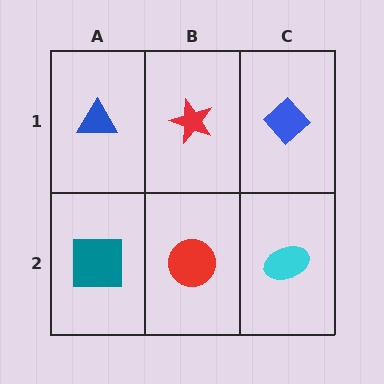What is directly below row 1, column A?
A teal square.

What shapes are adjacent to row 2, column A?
A blue triangle (row 1, column A), a red circle (row 2, column B).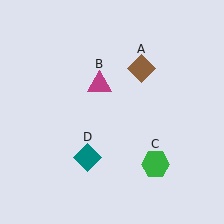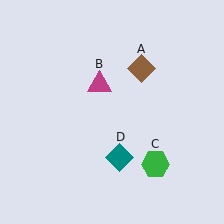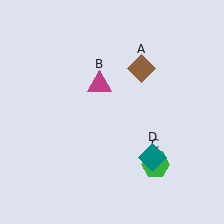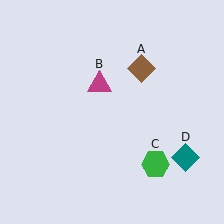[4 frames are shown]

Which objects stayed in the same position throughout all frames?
Brown diamond (object A) and magenta triangle (object B) and green hexagon (object C) remained stationary.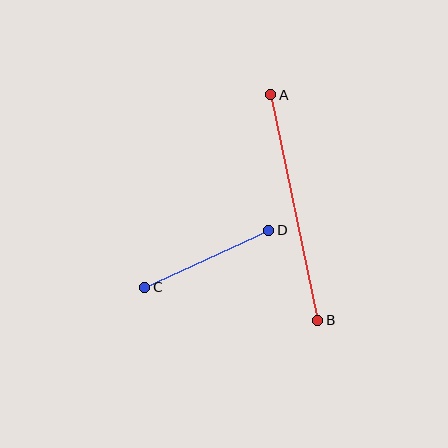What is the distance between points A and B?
The distance is approximately 230 pixels.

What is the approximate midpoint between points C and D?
The midpoint is at approximately (207, 259) pixels.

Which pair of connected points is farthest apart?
Points A and B are farthest apart.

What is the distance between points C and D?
The distance is approximately 136 pixels.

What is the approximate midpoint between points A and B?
The midpoint is at approximately (294, 208) pixels.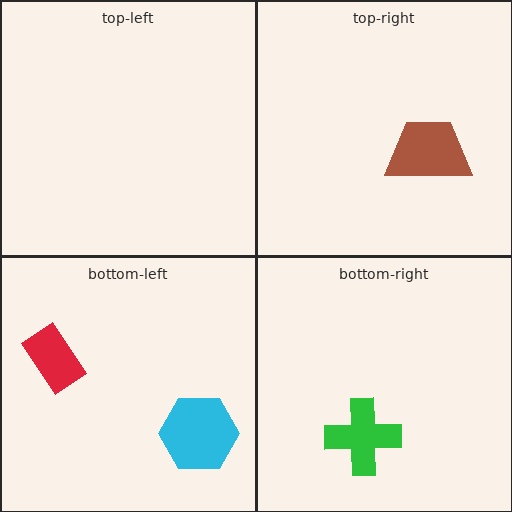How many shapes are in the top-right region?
1.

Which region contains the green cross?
The bottom-right region.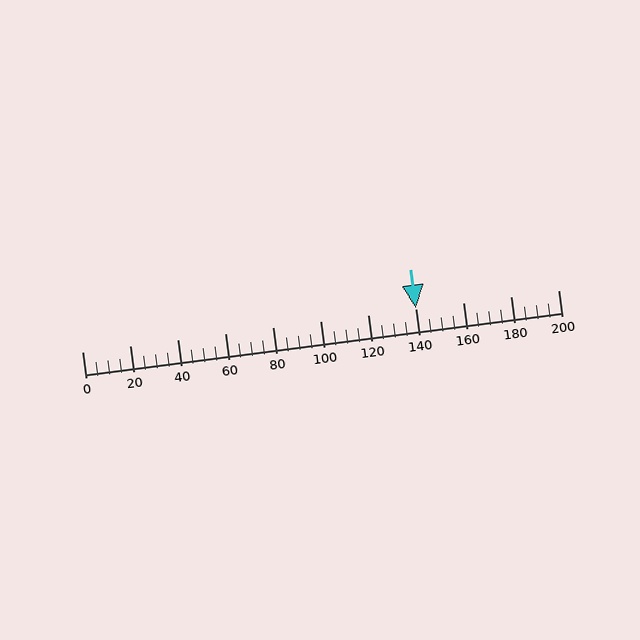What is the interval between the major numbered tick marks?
The major tick marks are spaced 20 units apart.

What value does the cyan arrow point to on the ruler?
The cyan arrow points to approximately 140.